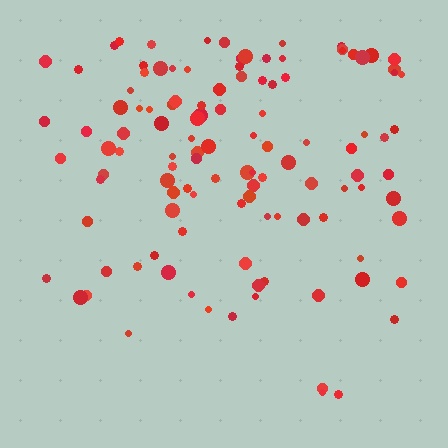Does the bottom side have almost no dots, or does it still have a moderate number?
Still a moderate number, just noticeably fewer than the top.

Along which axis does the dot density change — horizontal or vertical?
Vertical.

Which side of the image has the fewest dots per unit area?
The bottom.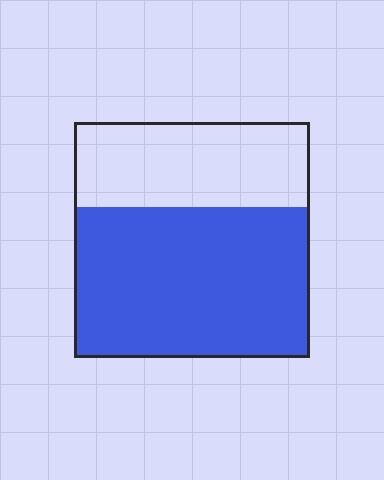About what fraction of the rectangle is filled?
About five eighths (5/8).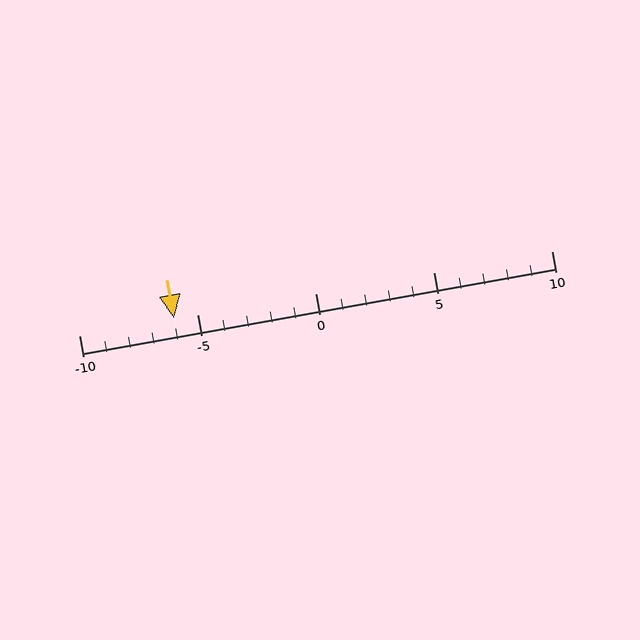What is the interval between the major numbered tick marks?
The major tick marks are spaced 5 units apart.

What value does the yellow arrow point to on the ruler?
The yellow arrow points to approximately -6.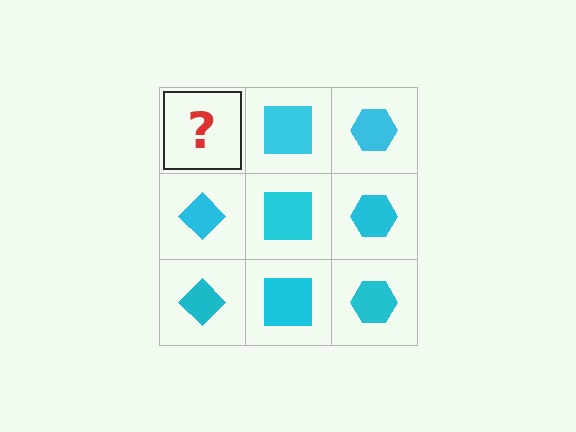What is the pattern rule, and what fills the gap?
The rule is that each column has a consistent shape. The gap should be filled with a cyan diamond.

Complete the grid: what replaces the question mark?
The question mark should be replaced with a cyan diamond.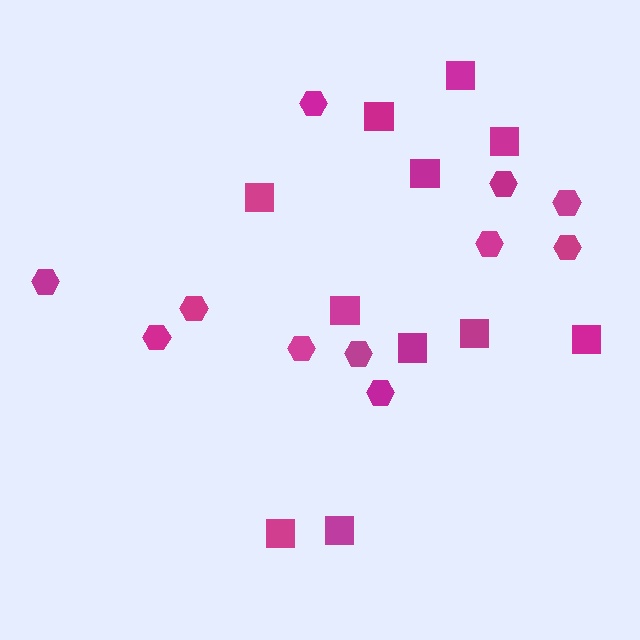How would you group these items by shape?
There are 2 groups: one group of squares (11) and one group of hexagons (11).